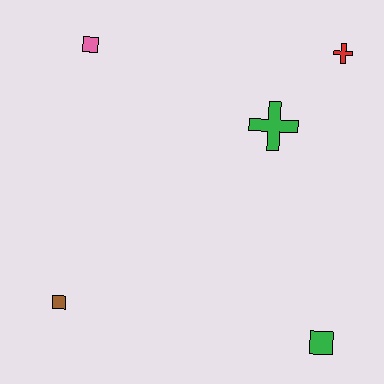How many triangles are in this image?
There are no triangles.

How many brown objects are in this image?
There is 1 brown object.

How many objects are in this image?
There are 5 objects.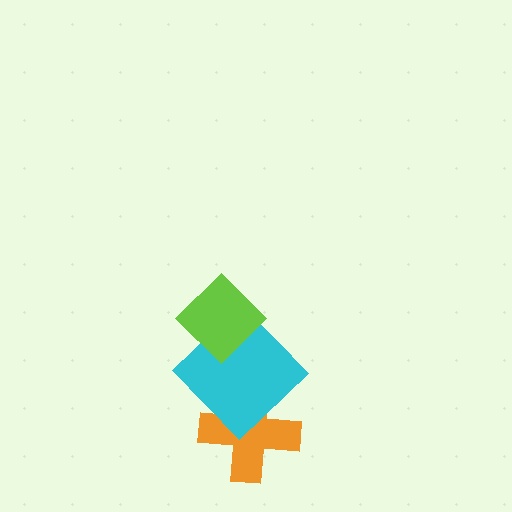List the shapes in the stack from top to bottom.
From top to bottom: the lime diamond, the cyan diamond, the orange cross.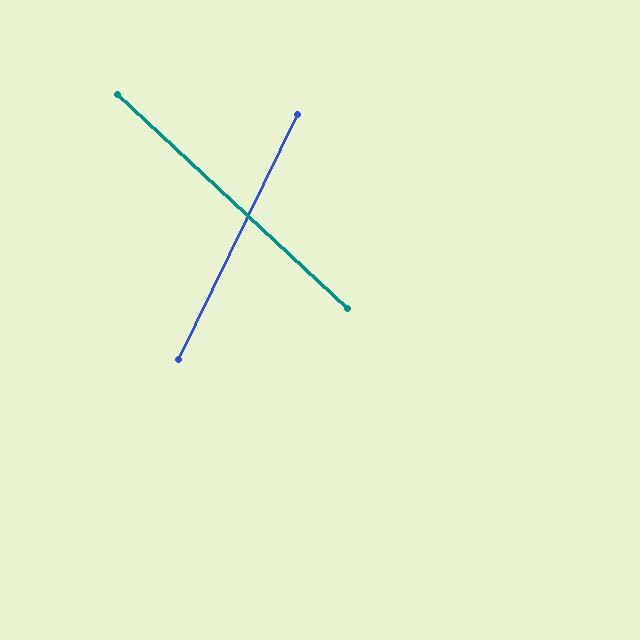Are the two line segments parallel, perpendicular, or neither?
Neither parallel nor perpendicular — they differ by about 73°.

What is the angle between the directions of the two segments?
Approximately 73 degrees.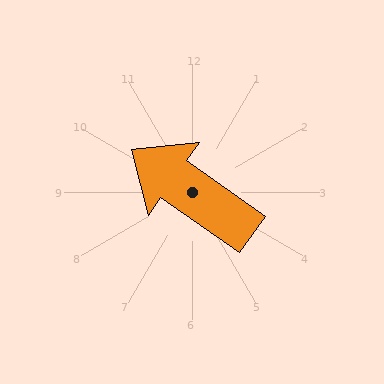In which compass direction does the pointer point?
Northwest.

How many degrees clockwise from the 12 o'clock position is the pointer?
Approximately 305 degrees.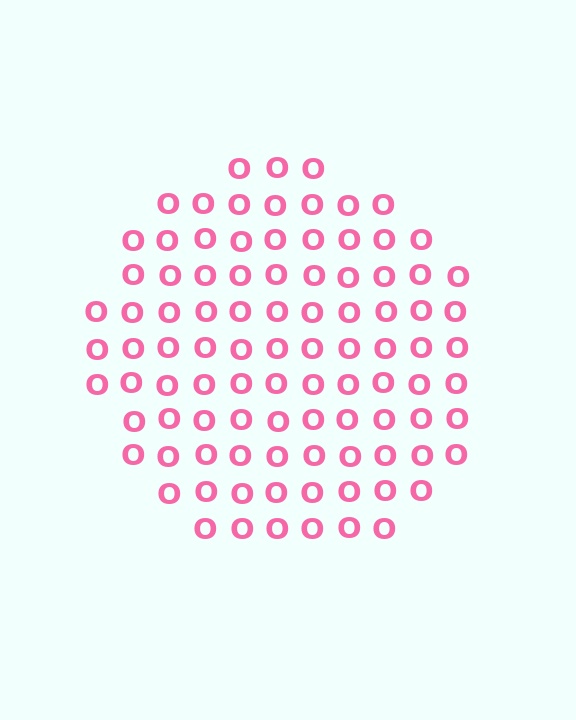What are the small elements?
The small elements are letter O's.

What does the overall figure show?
The overall figure shows a circle.